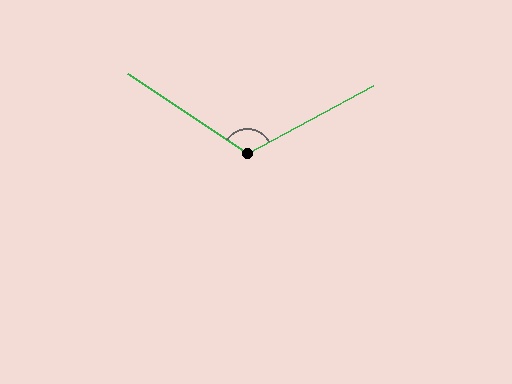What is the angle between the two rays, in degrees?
Approximately 118 degrees.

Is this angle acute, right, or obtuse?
It is obtuse.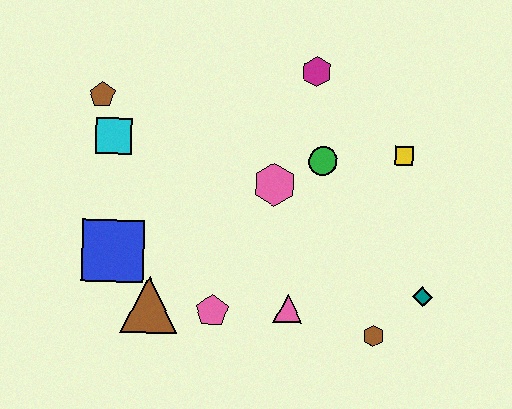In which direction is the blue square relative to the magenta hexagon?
The blue square is to the left of the magenta hexagon.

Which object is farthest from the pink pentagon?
The magenta hexagon is farthest from the pink pentagon.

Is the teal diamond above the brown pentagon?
No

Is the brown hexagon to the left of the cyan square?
No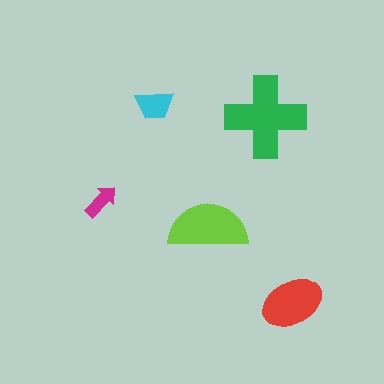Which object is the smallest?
The magenta arrow.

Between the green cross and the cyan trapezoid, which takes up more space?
The green cross.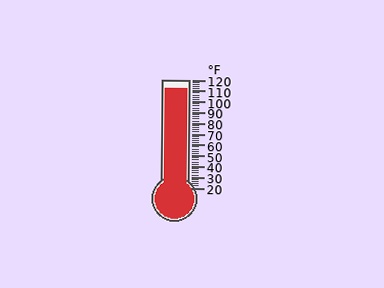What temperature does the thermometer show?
The thermometer shows approximately 112°F.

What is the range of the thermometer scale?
The thermometer scale ranges from 20°F to 120°F.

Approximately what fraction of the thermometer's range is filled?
The thermometer is filled to approximately 90% of its range.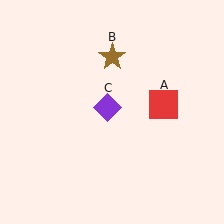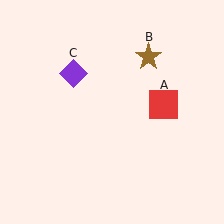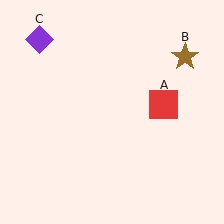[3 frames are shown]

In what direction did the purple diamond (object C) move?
The purple diamond (object C) moved up and to the left.